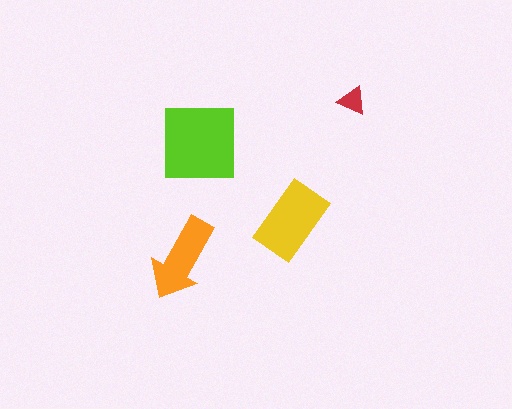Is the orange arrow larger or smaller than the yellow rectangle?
Smaller.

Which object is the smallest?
The red triangle.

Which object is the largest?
The lime square.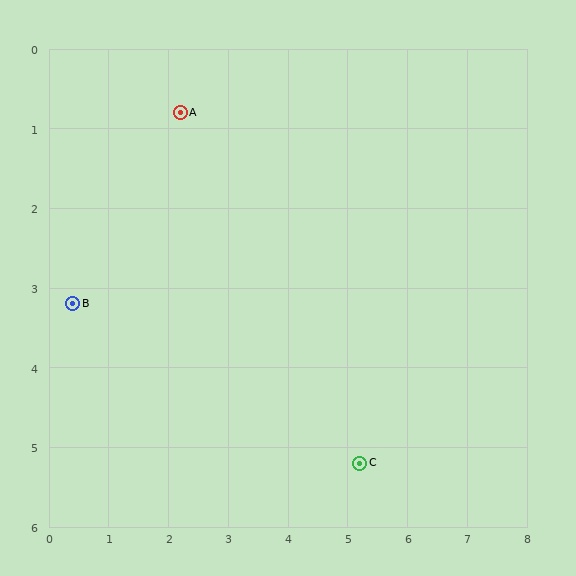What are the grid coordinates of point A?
Point A is at approximately (2.2, 0.8).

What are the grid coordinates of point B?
Point B is at approximately (0.4, 3.2).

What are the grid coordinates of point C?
Point C is at approximately (5.2, 5.2).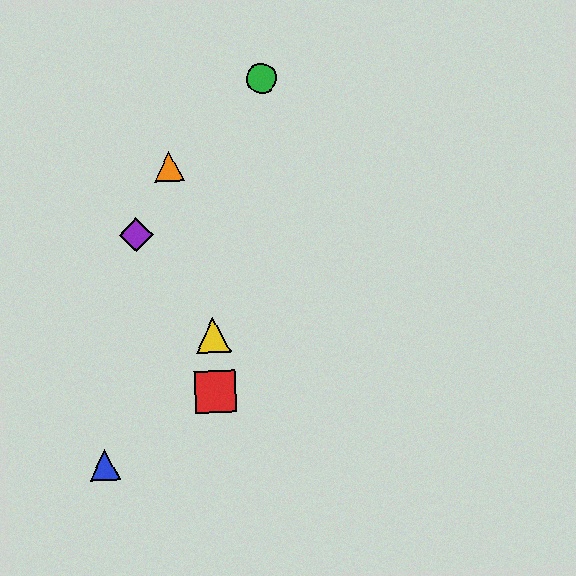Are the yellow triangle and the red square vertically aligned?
Yes, both are at x≈213.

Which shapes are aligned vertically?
The red square, the yellow triangle are aligned vertically.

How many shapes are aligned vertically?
2 shapes (the red square, the yellow triangle) are aligned vertically.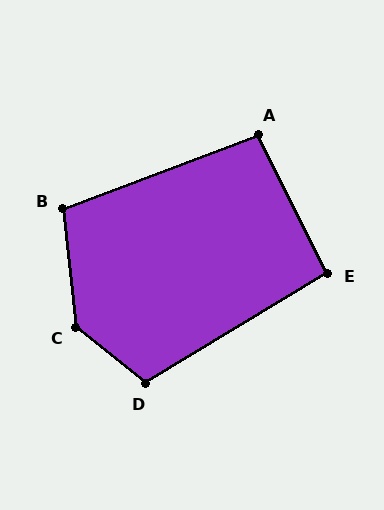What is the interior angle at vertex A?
Approximately 96 degrees (obtuse).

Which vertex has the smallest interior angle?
E, at approximately 94 degrees.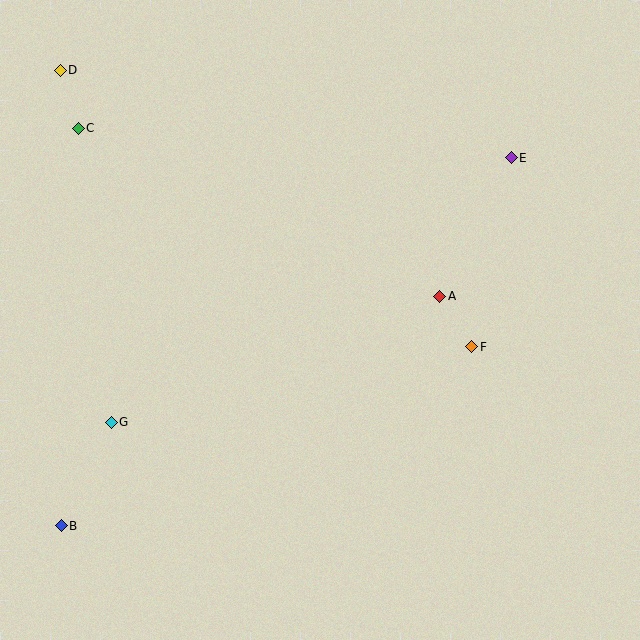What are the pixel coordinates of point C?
Point C is at (78, 128).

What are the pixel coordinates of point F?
Point F is at (472, 347).